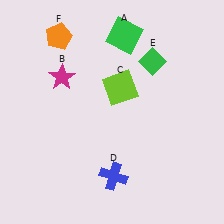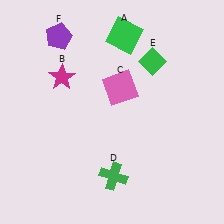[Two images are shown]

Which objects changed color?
C changed from lime to pink. D changed from blue to green. F changed from orange to purple.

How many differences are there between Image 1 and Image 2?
There are 3 differences between the two images.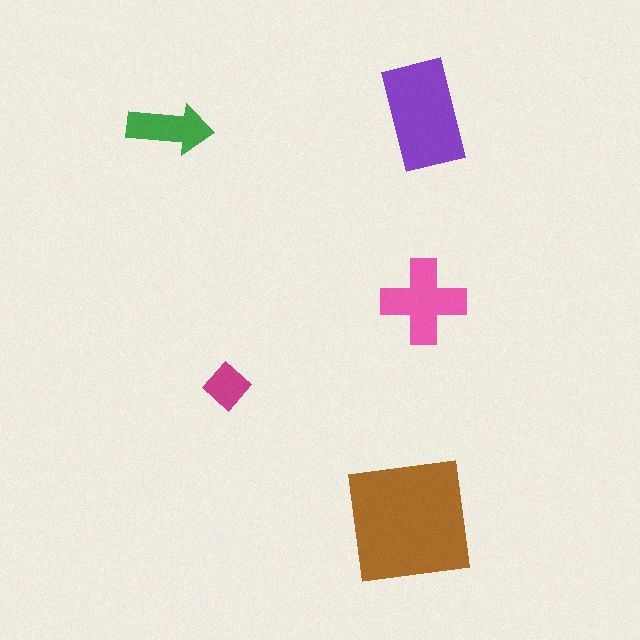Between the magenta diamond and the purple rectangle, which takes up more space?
The purple rectangle.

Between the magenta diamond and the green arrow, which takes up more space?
The green arrow.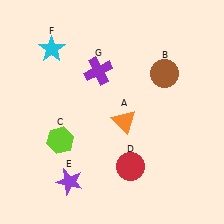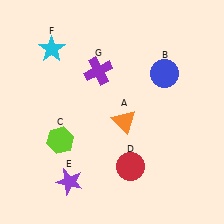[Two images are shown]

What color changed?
The circle (B) changed from brown in Image 1 to blue in Image 2.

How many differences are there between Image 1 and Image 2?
There is 1 difference between the two images.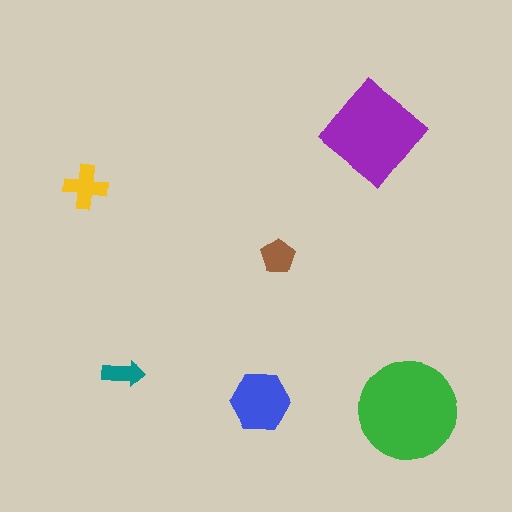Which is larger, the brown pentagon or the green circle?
The green circle.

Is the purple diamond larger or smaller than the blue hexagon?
Larger.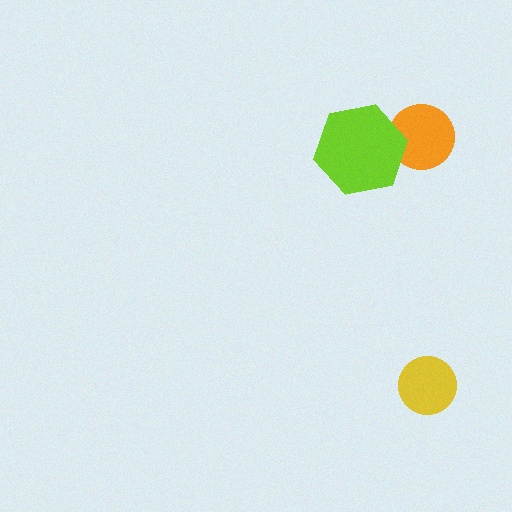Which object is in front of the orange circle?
The lime hexagon is in front of the orange circle.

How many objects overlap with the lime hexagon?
1 object overlaps with the lime hexagon.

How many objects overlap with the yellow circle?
0 objects overlap with the yellow circle.